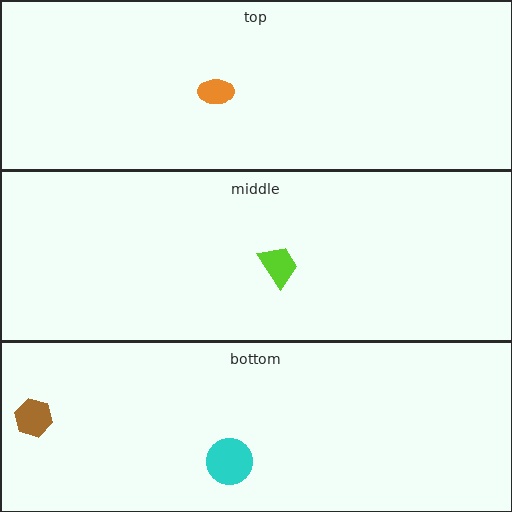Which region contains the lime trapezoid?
The middle region.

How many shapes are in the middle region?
1.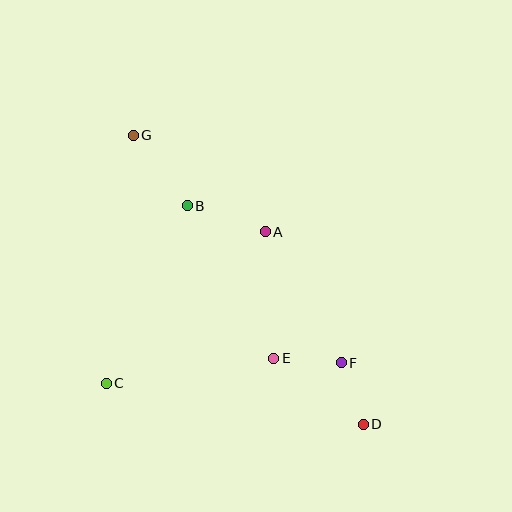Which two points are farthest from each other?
Points D and G are farthest from each other.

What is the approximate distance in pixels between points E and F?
The distance between E and F is approximately 68 pixels.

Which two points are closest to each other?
Points D and F are closest to each other.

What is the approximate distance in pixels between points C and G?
The distance between C and G is approximately 249 pixels.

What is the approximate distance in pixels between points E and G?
The distance between E and G is approximately 263 pixels.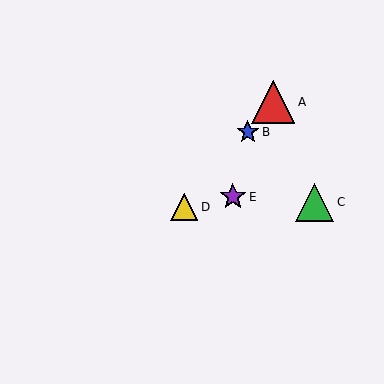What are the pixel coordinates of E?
Object E is at (233, 197).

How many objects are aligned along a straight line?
3 objects (A, B, D) are aligned along a straight line.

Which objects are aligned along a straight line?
Objects A, B, D are aligned along a straight line.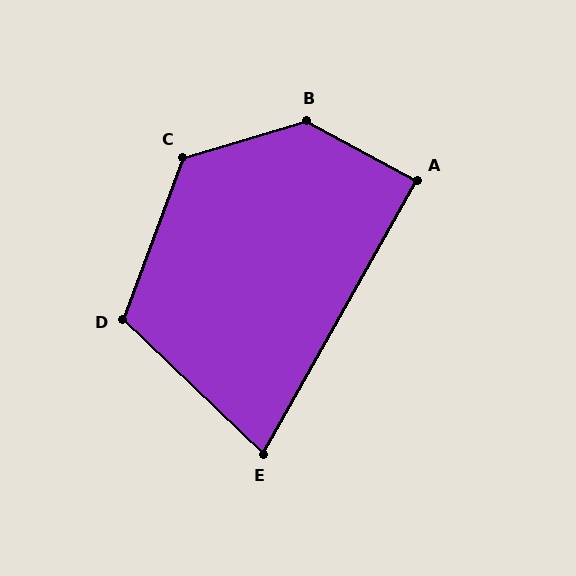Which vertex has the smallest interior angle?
E, at approximately 75 degrees.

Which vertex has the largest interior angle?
B, at approximately 135 degrees.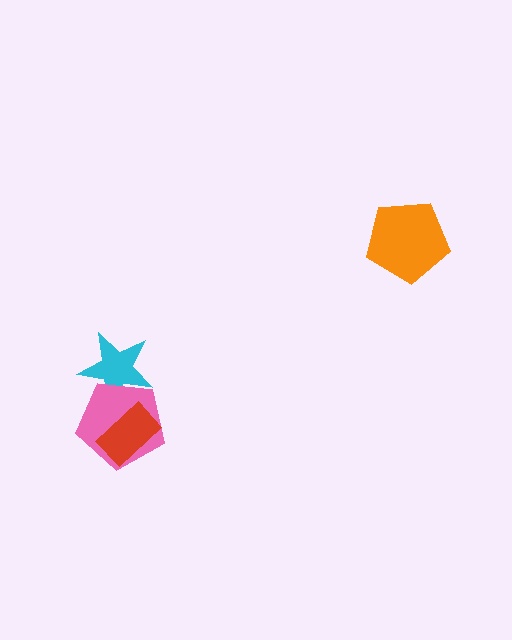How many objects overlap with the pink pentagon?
2 objects overlap with the pink pentagon.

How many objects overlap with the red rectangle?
1 object overlaps with the red rectangle.